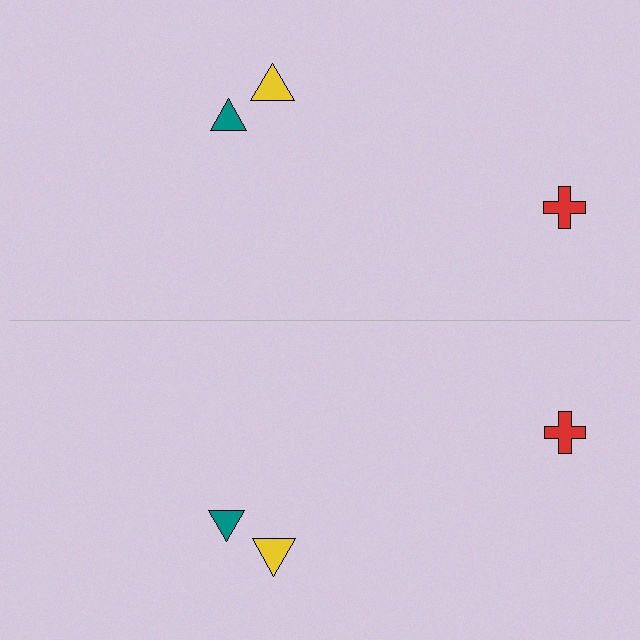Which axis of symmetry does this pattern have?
The pattern has a horizontal axis of symmetry running through the center of the image.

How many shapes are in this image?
There are 6 shapes in this image.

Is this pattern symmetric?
Yes, this pattern has bilateral (reflection) symmetry.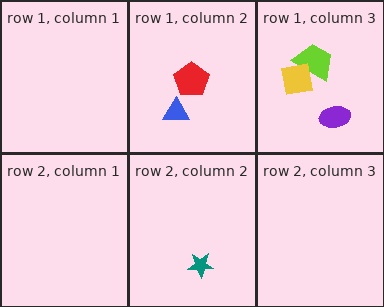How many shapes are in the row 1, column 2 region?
2.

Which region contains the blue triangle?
The row 1, column 2 region.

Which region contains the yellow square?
The row 1, column 3 region.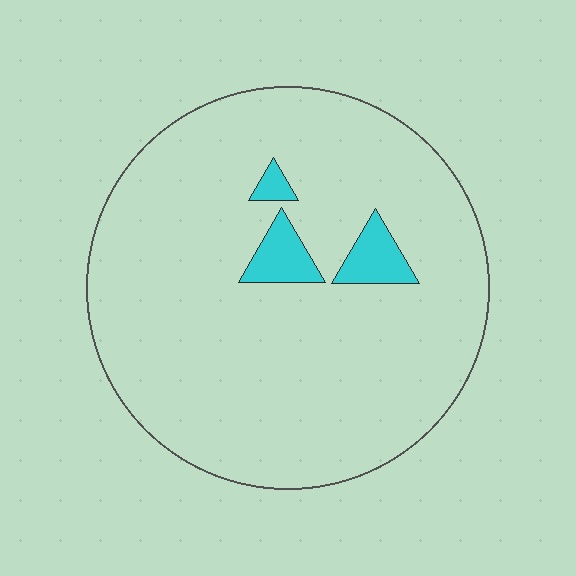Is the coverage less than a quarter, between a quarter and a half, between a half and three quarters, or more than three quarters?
Less than a quarter.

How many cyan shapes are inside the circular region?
3.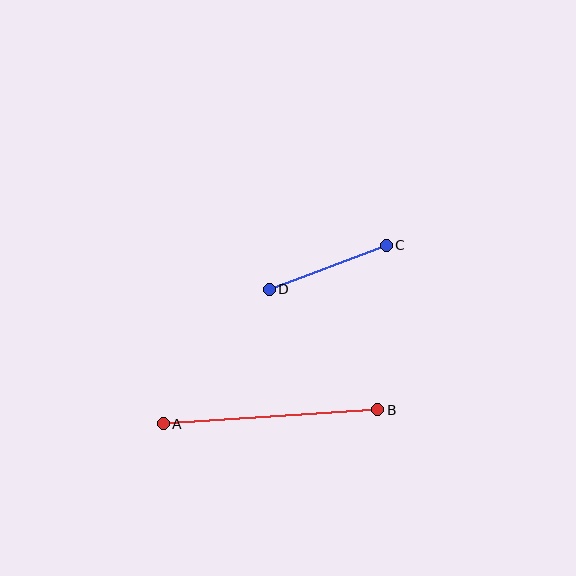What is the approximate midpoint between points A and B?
The midpoint is at approximately (271, 417) pixels.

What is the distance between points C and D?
The distance is approximately 125 pixels.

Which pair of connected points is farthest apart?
Points A and B are farthest apart.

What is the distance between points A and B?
The distance is approximately 215 pixels.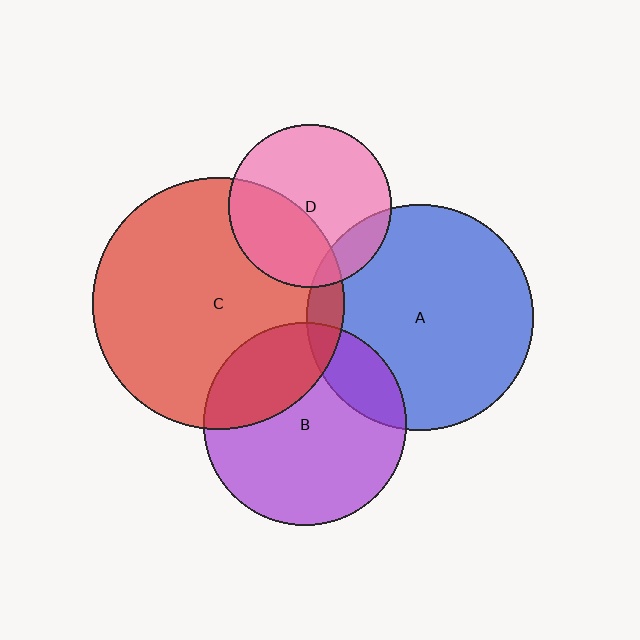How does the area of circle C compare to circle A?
Approximately 1.2 times.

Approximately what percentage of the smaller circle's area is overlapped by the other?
Approximately 20%.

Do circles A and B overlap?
Yes.